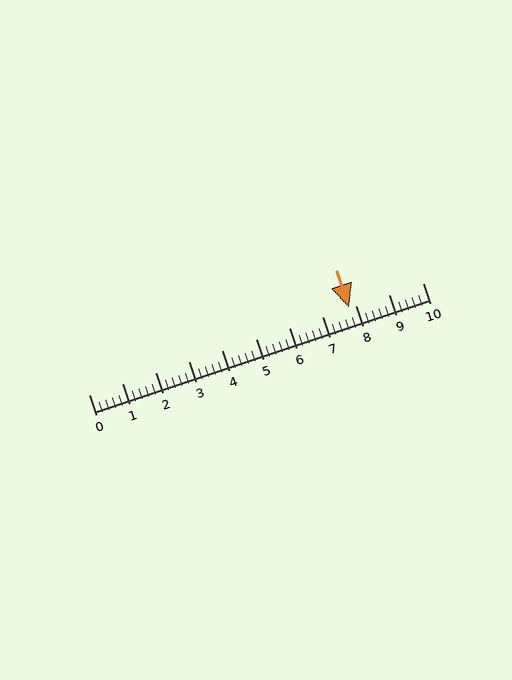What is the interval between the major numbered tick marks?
The major tick marks are spaced 1 units apart.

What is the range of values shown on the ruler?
The ruler shows values from 0 to 10.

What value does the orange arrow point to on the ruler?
The orange arrow points to approximately 7.8.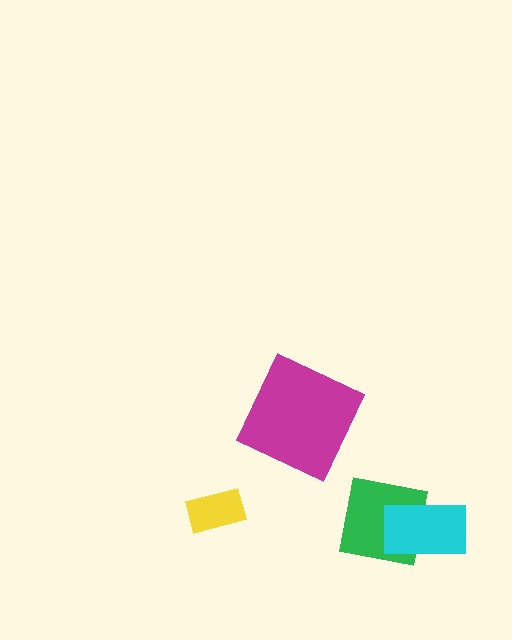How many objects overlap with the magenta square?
0 objects overlap with the magenta square.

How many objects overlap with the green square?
1 object overlaps with the green square.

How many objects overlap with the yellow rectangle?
0 objects overlap with the yellow rectangle.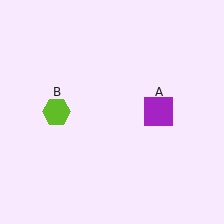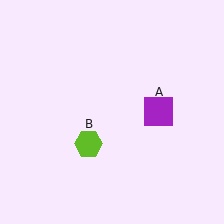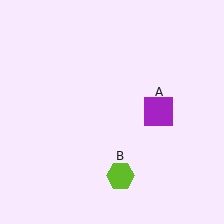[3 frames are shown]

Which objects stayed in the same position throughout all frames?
Purple square (object A) remained stationary.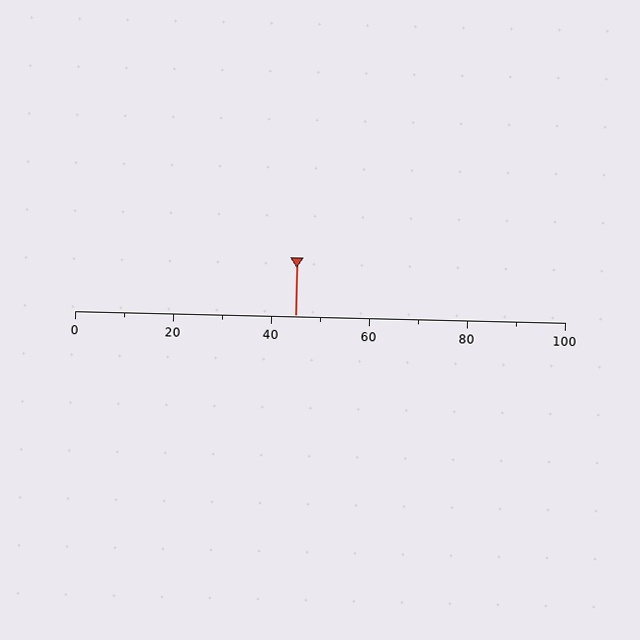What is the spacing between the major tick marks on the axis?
The major ticks are spaced 20 apart.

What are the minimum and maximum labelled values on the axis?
The axis runs from 0 to 100.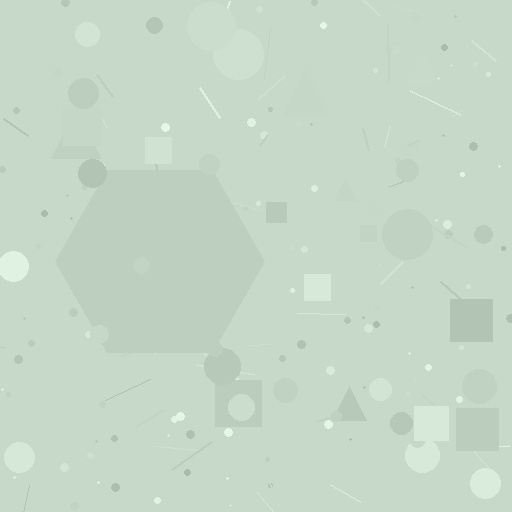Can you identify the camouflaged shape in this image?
The camouflaged shape is a hexagon.